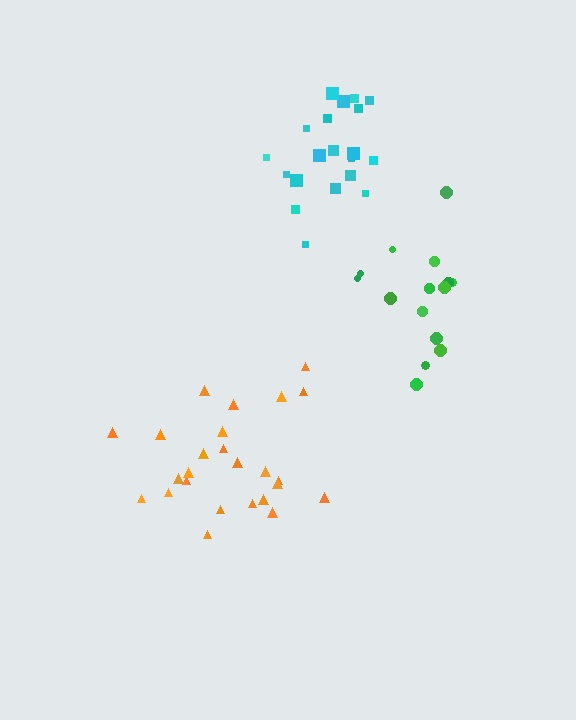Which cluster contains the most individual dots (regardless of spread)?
Orange (25).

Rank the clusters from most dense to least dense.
cyan, orange, green.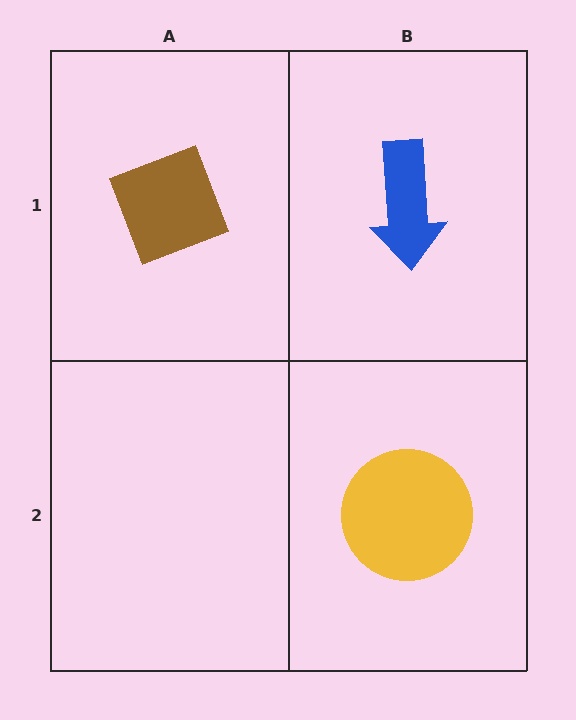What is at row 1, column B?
A blue arrow.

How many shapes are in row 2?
1 shape.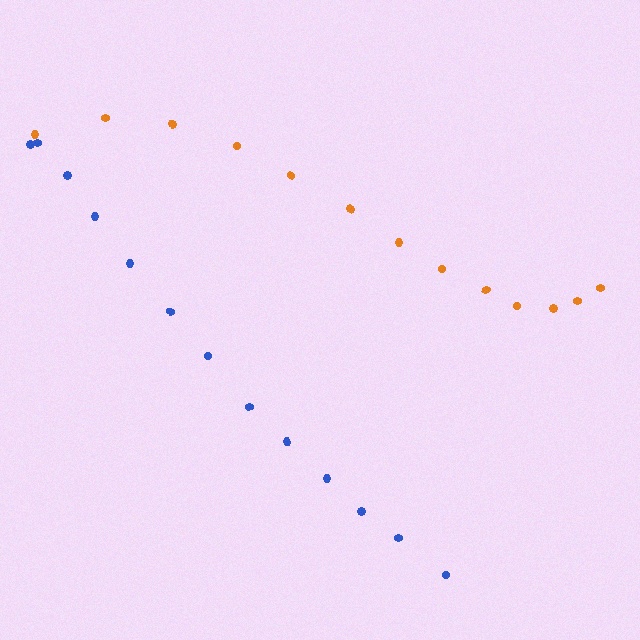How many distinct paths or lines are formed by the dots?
There are 2 distinct paths.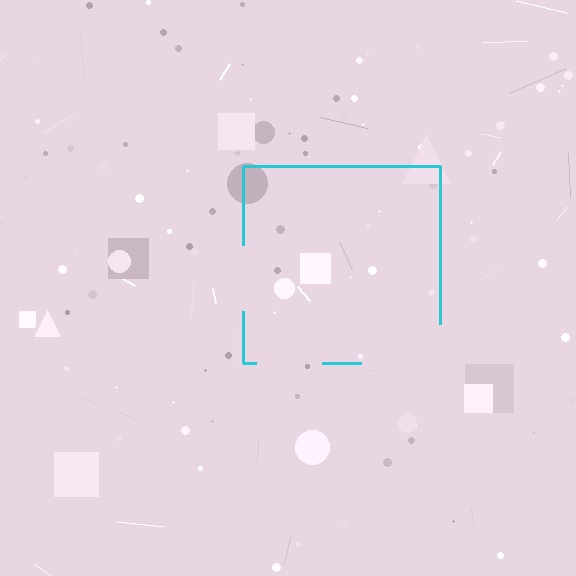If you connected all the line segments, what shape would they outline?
They would outline a square.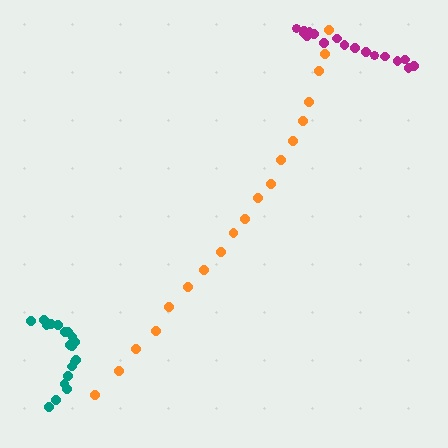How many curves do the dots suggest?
There are 3 distinct paths.